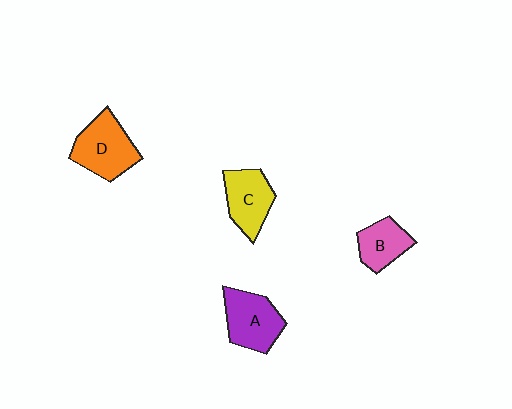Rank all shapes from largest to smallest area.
From largest to smallest: D (orange), A (purple), C (yellow), B (pink).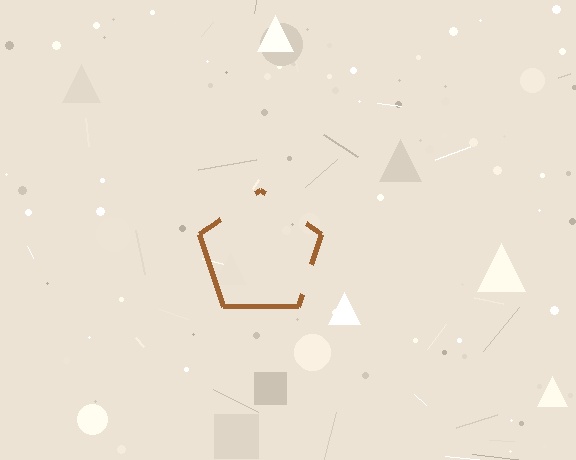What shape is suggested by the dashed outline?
The dashed outline suggests a pentagon.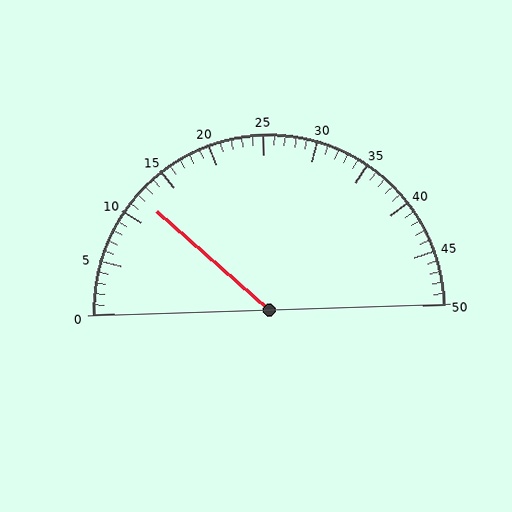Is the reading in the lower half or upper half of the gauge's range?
The reading is in the lower half of the range (0 to 50).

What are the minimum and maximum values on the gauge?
The gauge ranges from 0 to 50.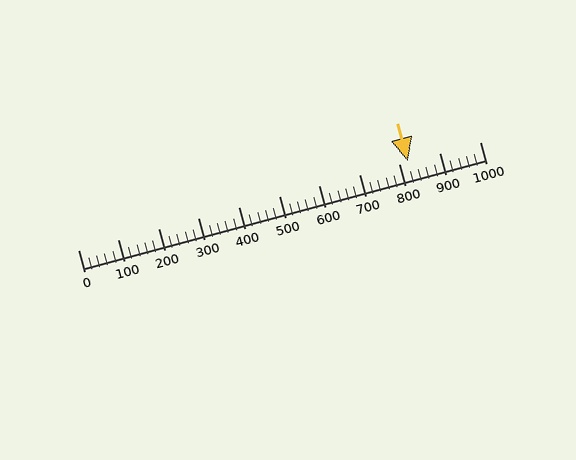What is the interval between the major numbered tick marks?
The major tick marks are spaced 100 units apart.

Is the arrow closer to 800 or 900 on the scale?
The arrow is closer to 800.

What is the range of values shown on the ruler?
The ruler shows values from 0 to 1000.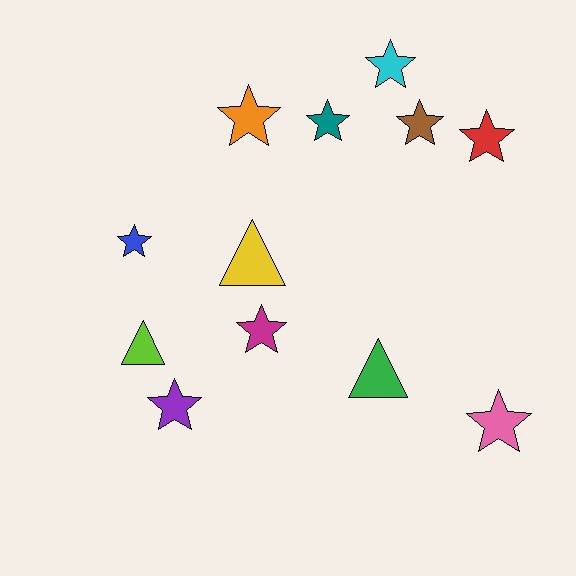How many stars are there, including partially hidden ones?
There are 9 stars.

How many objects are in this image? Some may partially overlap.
There are 12 objects.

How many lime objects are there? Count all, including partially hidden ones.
There is 1 lime object.